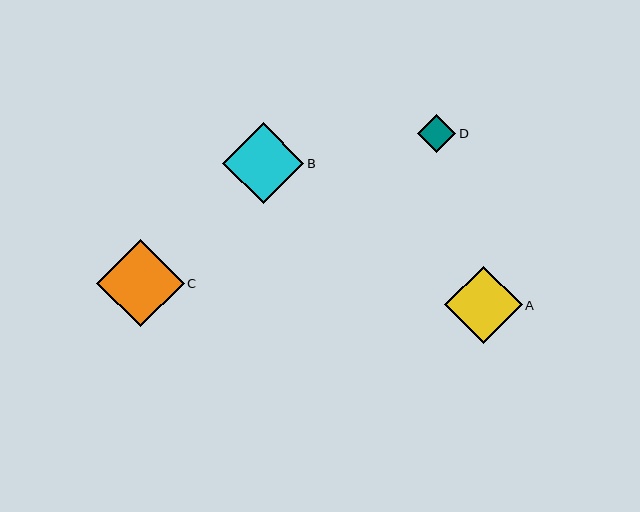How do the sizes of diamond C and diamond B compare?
Diamond C and diamond B are approximately the same size.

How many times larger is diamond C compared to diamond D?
Diamond C is approximately 2.3 times the size of diamond D.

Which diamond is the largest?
Diamond C is the largest with a size of approximately 88 pixels.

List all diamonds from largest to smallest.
From largest to smallest: C, B, A, D.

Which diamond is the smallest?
Diamond D is the smallest with a size of approximately 38 pixels.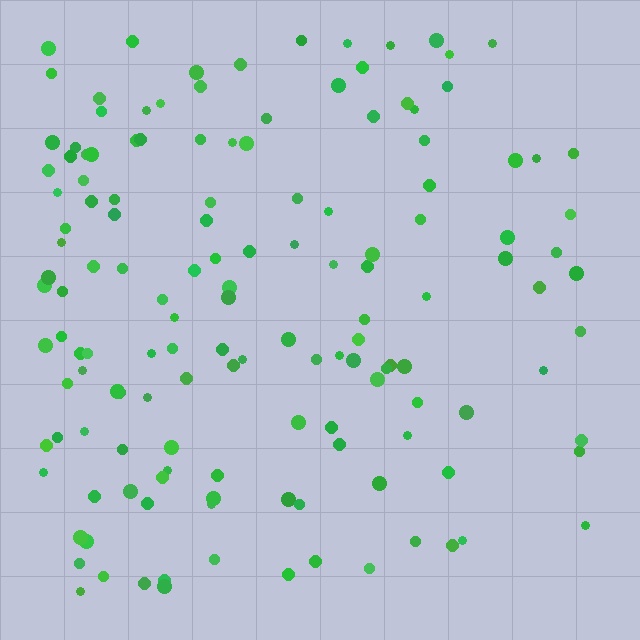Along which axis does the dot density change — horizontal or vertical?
Horizontal.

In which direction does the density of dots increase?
From right to left, with the left side densest.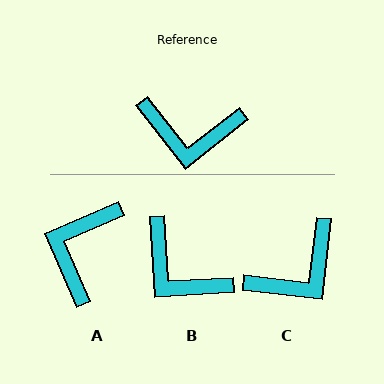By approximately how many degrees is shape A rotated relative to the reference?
Approximately 105 degrees clockwise.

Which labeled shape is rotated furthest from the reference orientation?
A, about 105 degrees away.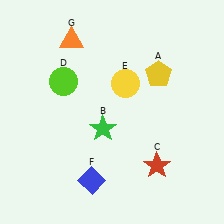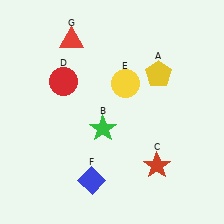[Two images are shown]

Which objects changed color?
D changed from lime to red. G changed from orange to red.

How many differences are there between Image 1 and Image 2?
There are 2 differences between the two images.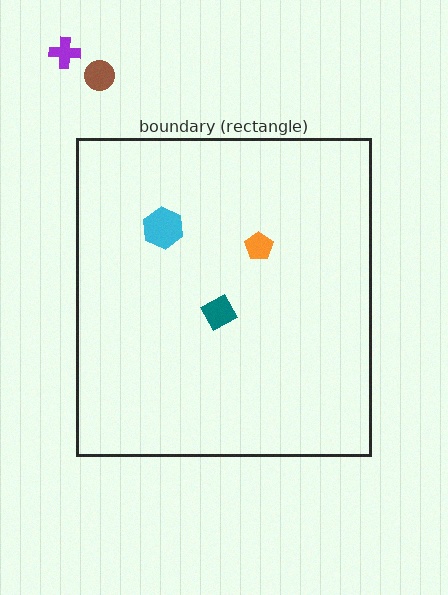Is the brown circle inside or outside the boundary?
Outside.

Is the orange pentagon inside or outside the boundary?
Inside.